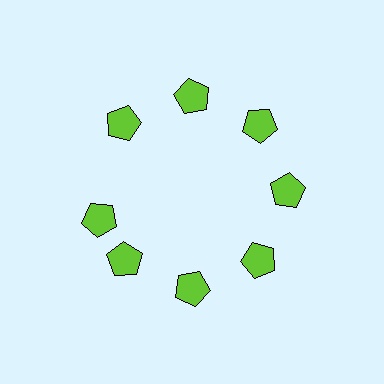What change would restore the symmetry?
The symmetry would be restored by rotating it back into even spacing with its neighbors so that all 8 pentagons sit at equal angles and equal distance from the center.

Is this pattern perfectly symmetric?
No. The 8 lime pentagons are arranged in a ring, but one element near the 9 o'clock position is rotated out of alignment along the ring, breaking the 8-fold rotational symmetry.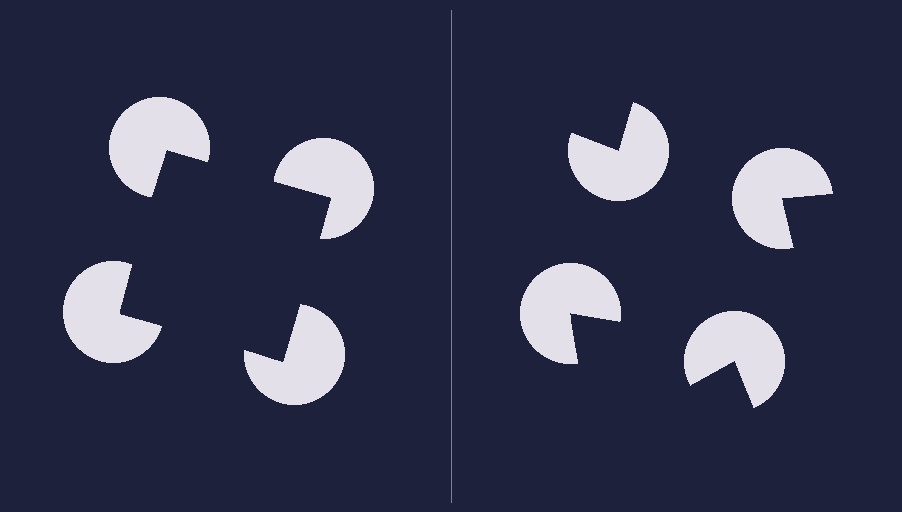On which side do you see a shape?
An illusory square appears on the left side. On the right side the wedge cuts are rotated, so no coherent shape forms.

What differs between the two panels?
The pac-man discs are positioned identically on both sides; only the wedge orientations differ. On the left they align to a square; on the right they are misaligned.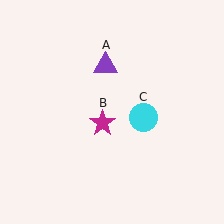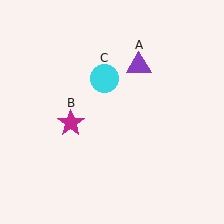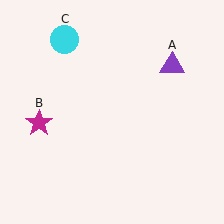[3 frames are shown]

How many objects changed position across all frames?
3 objects changed position: purple triangle (object A), magenta star (object B), cyan circle (object C).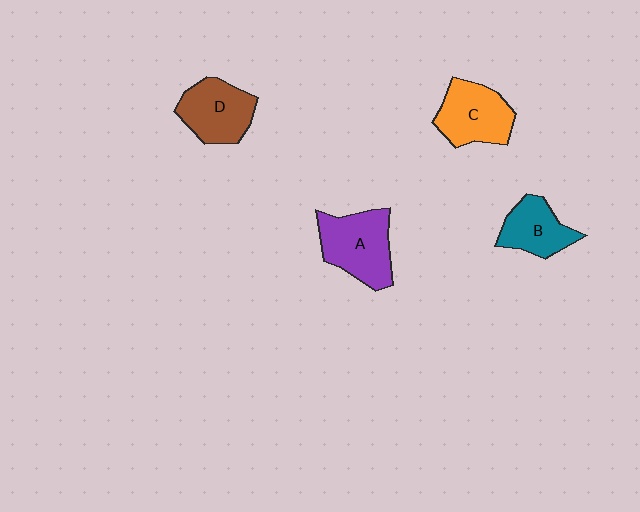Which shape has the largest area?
Shape A (purple).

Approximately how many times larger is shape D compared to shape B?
Approximately 1.2 times.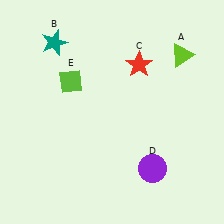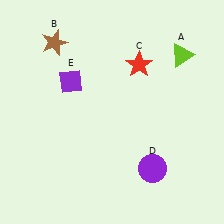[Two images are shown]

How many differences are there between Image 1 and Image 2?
There are 2 differences between the two images.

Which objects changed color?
B changed from teal to brown. E changed from lime to purple.